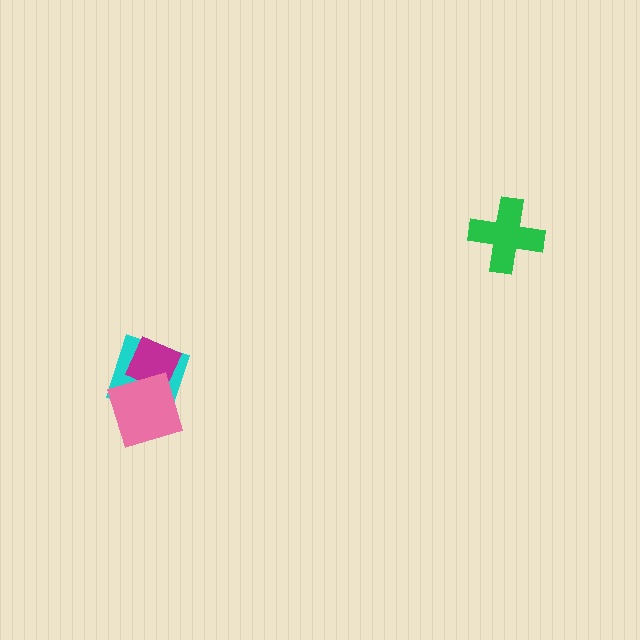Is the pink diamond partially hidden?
No, no other shape covers it.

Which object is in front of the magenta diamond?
The pink diamond is in front of the magenta diamond.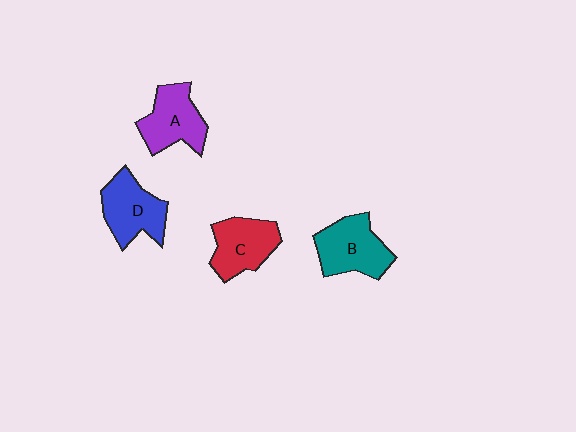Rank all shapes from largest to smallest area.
From largest to smallest: B (teal), D (blue), A (purple), C (red).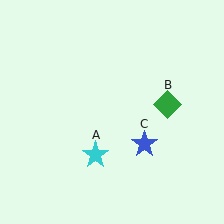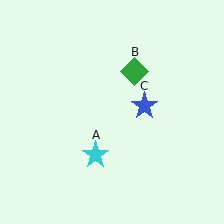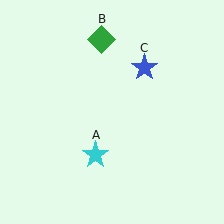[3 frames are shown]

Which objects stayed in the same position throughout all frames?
Cyan star (object A) remained stationary.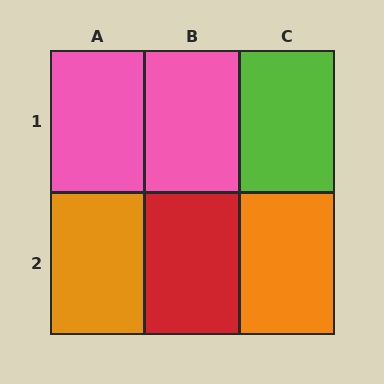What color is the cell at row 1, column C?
Lime.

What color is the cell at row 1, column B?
Pink.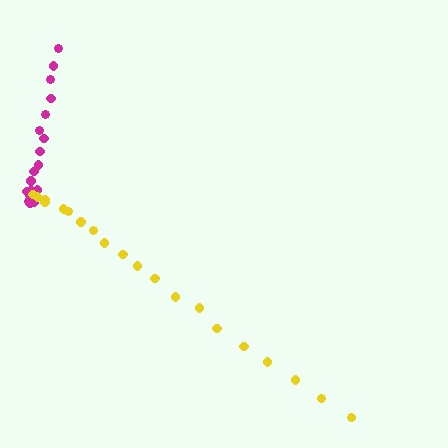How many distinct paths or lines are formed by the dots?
There are 2 distinct paths.